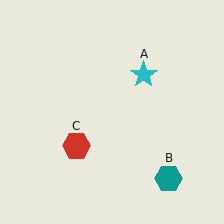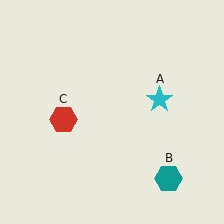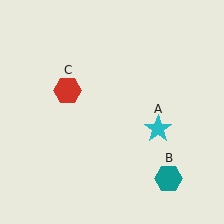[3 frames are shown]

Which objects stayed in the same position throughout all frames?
Teal hexagon (object B) remained stationary.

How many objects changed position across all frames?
2 objects changed position: cyan star (object A), red hexagon (object C).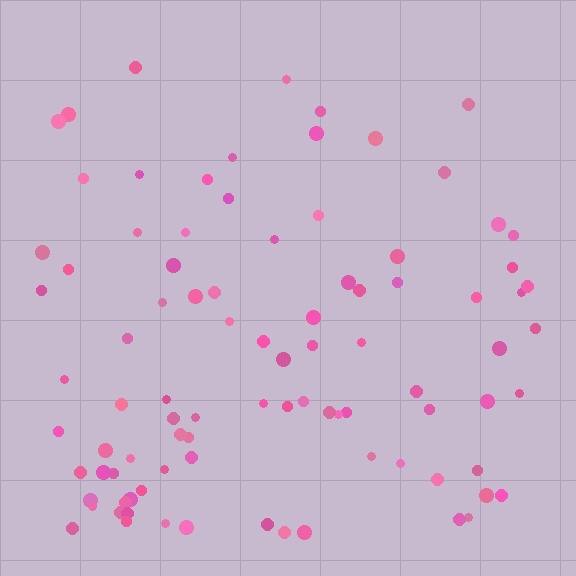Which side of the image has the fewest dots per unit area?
The top.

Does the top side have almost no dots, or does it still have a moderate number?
Still a moderate number, just noticeably fewer than the bottom.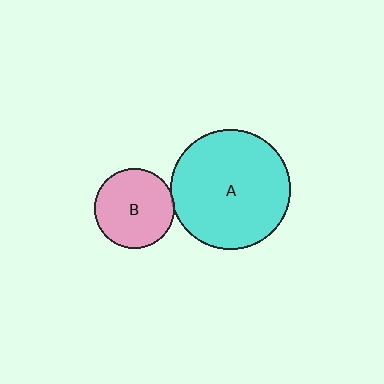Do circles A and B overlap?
Yes.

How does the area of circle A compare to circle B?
Approximately 2.2 times.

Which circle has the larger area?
Circle A (cyan).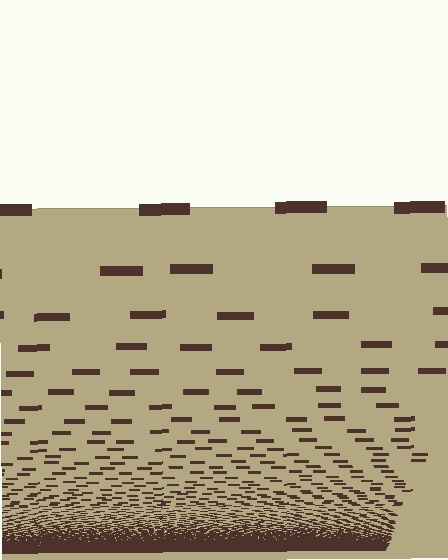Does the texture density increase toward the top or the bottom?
Density increases toward the bottom.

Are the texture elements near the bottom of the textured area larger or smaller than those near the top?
Smaller. The gradient is inverted — elements near the bottom are smaller and denser.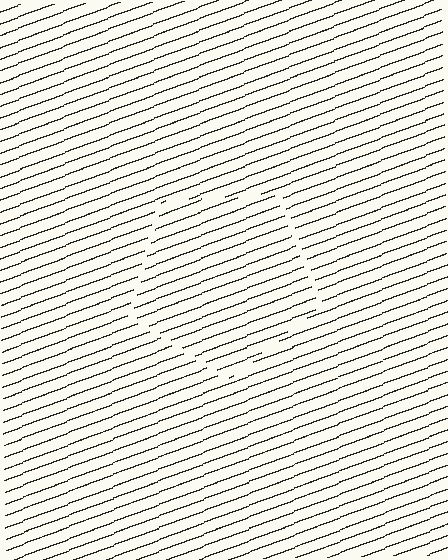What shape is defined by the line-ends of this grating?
An illusory pentagon. The interior of the shape contains the same grating, shifted by half a period — the contour is defined by the phase discontinuity where line-ends from the inner and outer gratings abut.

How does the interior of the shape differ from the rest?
The interior of the shape contains the same grating, shifted by half a period — the contour is defined by the phase discontinuity where line-ends from the inner and outer gratings abut.